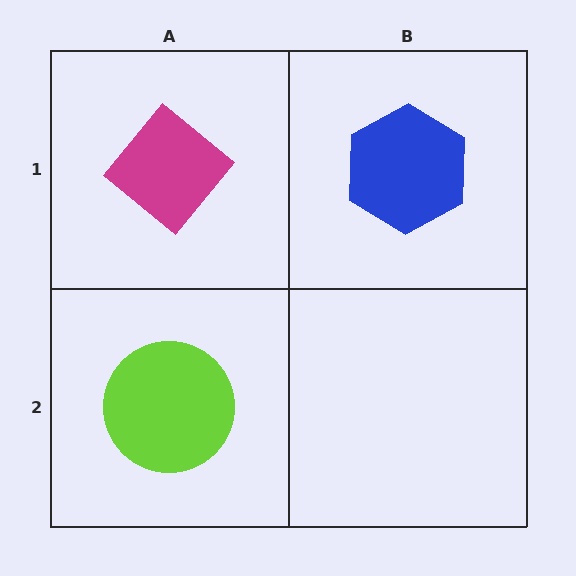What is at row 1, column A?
A magenta diamond.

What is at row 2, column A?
A lime circle.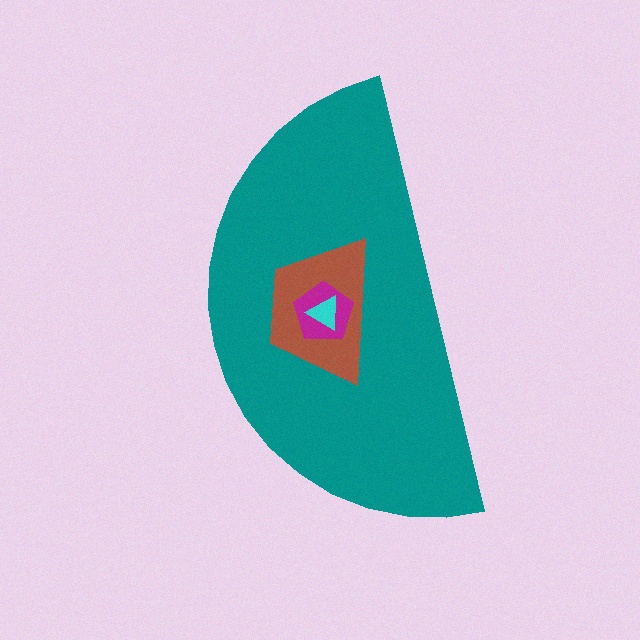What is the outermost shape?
The teal semicircle.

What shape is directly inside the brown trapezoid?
The magenta pentagon.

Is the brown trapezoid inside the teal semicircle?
Yes.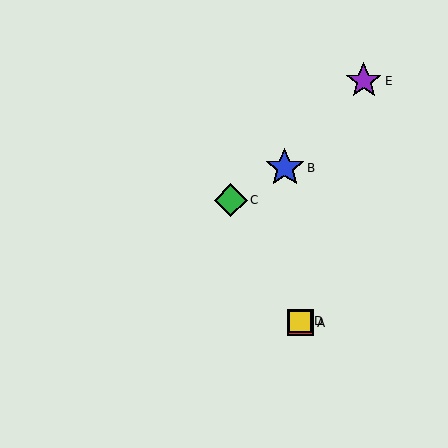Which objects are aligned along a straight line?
Objects A, C, D are aligned along a straight line.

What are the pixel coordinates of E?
Object E is at (364, 81).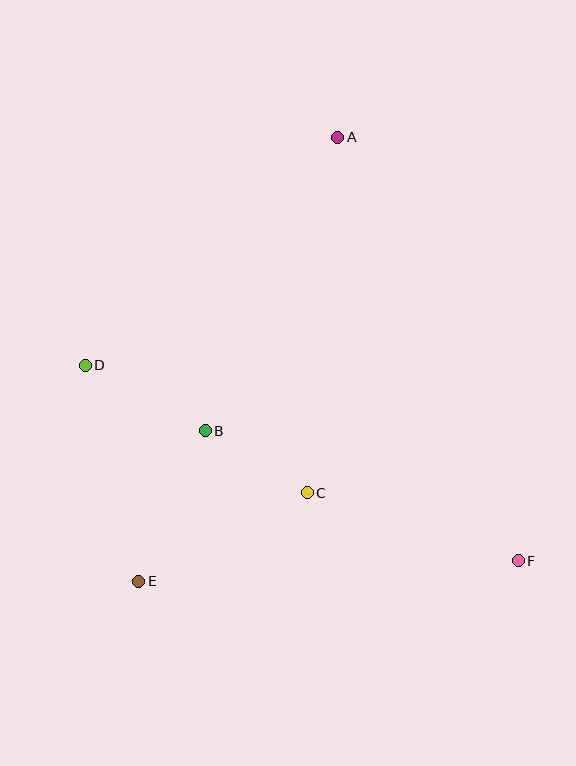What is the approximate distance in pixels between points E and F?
The distance between E and F is approximately 380 pixels.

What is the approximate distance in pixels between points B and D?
The distance between B and D is approximately 137 pixels.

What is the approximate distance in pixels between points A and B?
The distance between A and B is approximately 322 pixels.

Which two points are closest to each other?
Points B and C are closest to each other.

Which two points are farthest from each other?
Points A and E are farthest from each other.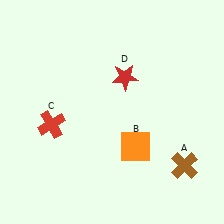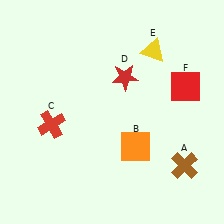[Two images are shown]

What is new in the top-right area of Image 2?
A yellow triangle (E) was added in the top-right area of Image 2.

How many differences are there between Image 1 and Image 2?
There are 2 differences between the two images.